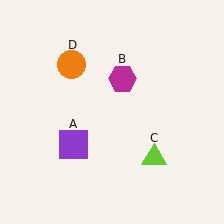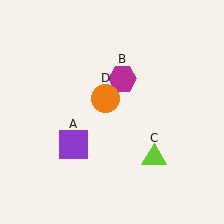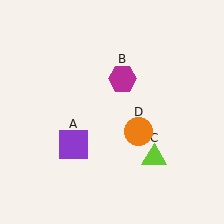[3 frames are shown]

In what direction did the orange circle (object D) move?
The orange circle (object D) moved down and to the right.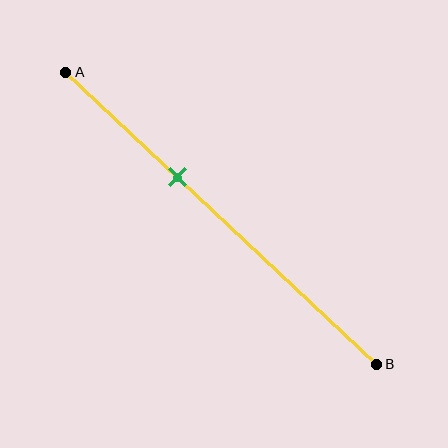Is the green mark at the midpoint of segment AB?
No, the mark is at about 35% from A, not at the 50% midpoint.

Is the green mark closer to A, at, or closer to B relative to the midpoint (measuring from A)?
The green mark is closer to point A than the midpoint of segment AB.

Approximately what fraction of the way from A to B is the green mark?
The green mark is approximately 35% of the way from A to B.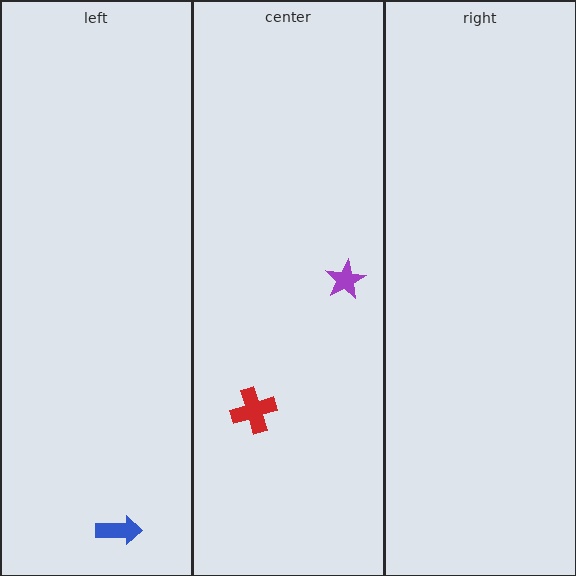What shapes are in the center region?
The red cross, the purple star.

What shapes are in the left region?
The blue arrow.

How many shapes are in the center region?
2.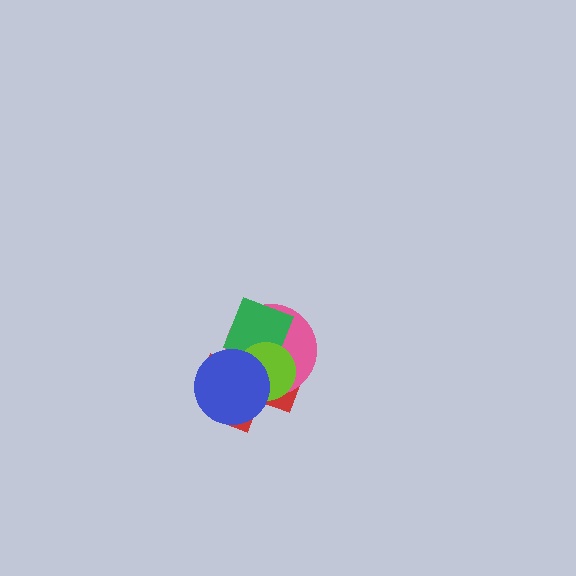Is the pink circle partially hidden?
Yes, it is partially covered by another shape.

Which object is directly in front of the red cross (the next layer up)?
The pink circle is directly in front of the red cross.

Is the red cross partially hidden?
Yes, it is partially covered by another shape.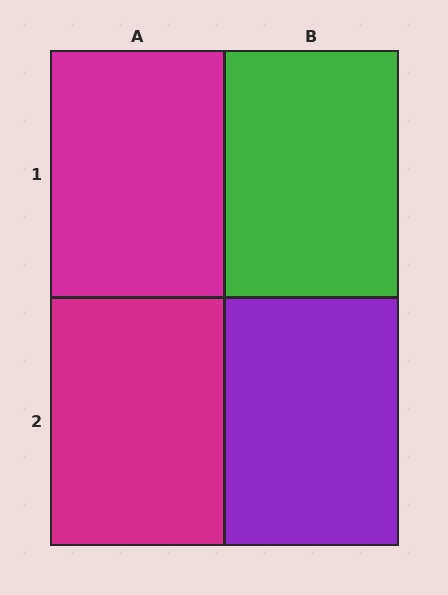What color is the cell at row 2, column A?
Magenta.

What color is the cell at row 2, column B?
Purple.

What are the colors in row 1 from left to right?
Magenta, green.